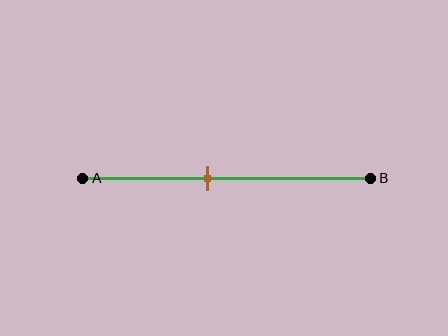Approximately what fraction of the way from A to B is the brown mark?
The brown mark is approximately 45% of the way from A to B.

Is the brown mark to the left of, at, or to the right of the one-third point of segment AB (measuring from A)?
The brown mark is to the right of the one-third point of segment AB.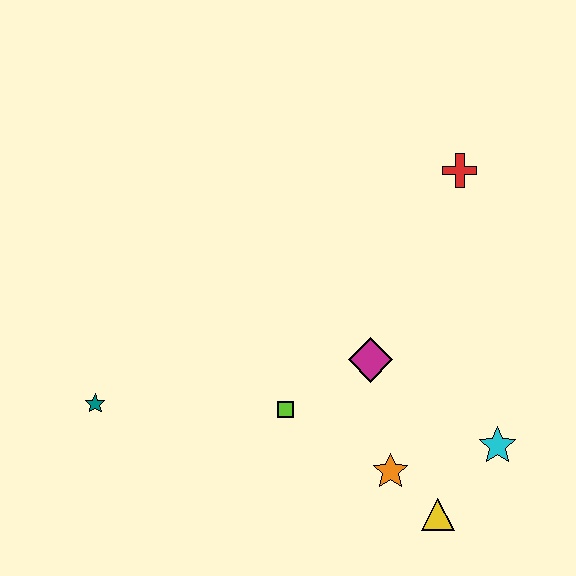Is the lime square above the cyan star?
Yes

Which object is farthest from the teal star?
The red cross is farthest from the teal star.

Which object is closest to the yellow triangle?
The orange star is closest to the yellow triangle.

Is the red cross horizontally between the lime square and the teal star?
No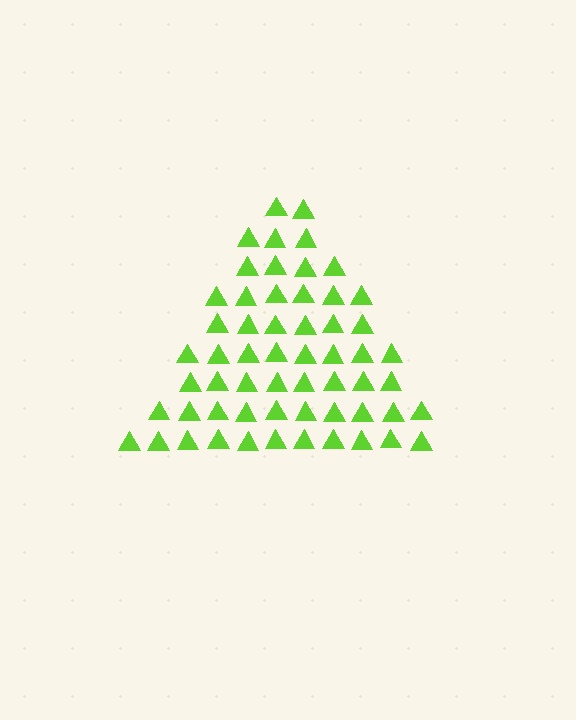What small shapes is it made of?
It is made of small triangles.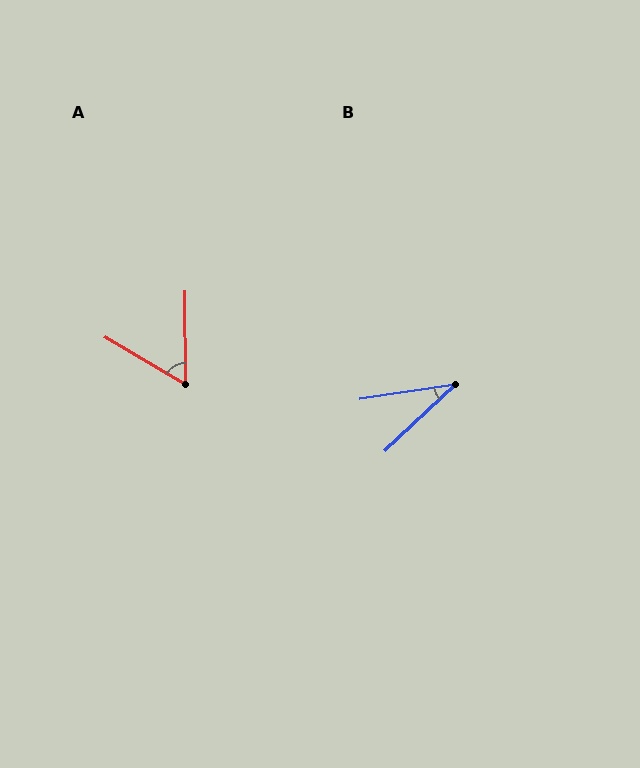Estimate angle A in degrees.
Approximately 59 degrees.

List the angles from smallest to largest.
B (35°), A (59°).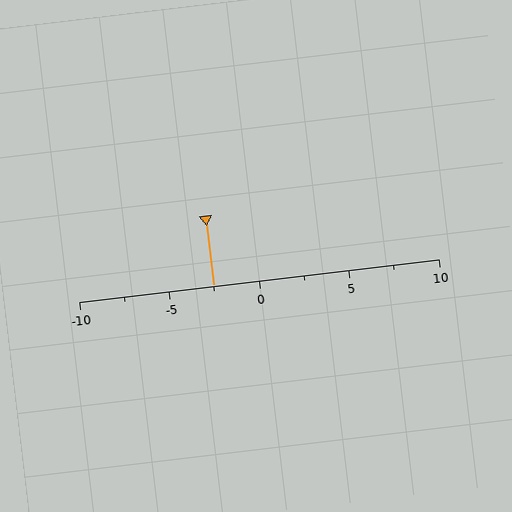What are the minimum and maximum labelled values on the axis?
The axis runs from -10 to 10.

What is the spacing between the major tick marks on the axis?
The major ticks are spaced 5 apart.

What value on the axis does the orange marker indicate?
The marker indicates approximately -2.5.